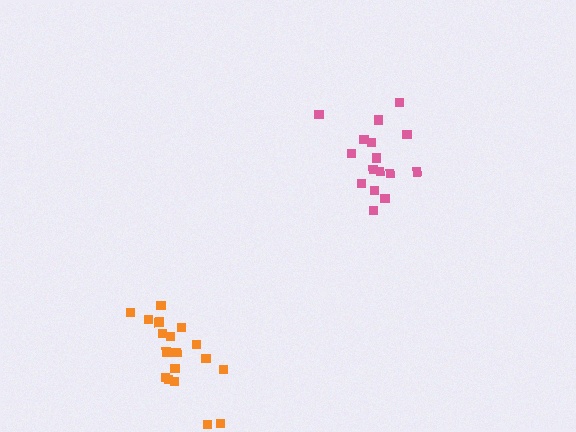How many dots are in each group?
Group 1: 18 dots, Group 2: 16 dots (34 total).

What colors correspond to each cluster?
The clusters are colored: orange, pink.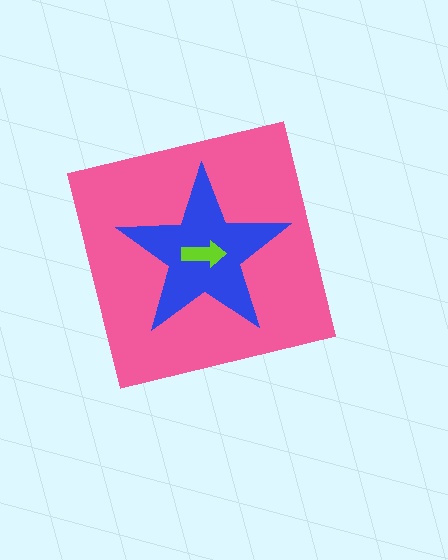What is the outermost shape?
The pink square.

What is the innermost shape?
The lime arrow.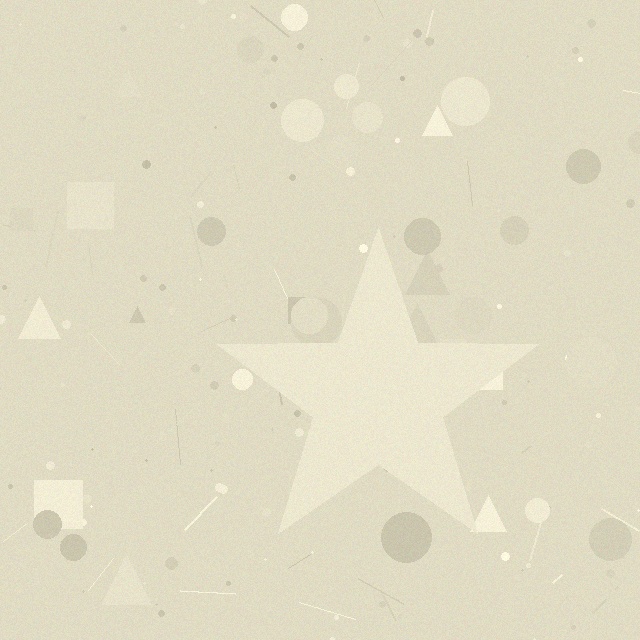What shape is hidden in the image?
A star is hidden in the image.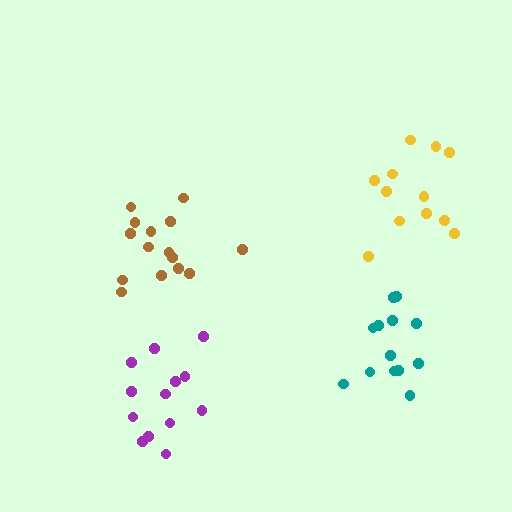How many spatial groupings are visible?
There are 4 spatial groupings.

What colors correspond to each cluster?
The clusters are colored: brown, teal, purple, yellow.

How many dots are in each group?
Group 1: 15 dots, Group 2: 13 dots, Group 3: 13 dots, Group 4: 12 dots (53 total).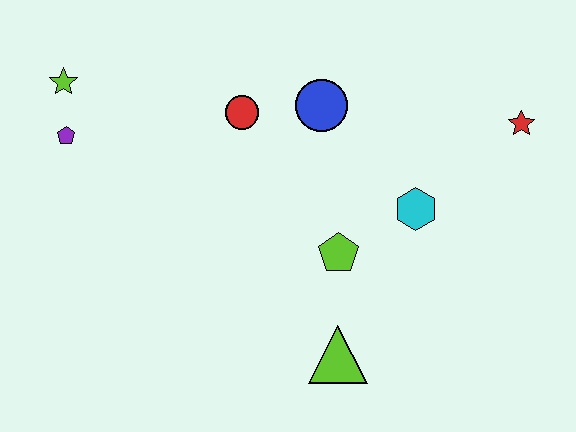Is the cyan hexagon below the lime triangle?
No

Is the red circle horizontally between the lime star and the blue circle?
Yes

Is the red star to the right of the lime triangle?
Yes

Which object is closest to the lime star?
The purple pentagon is closest to the lime star.